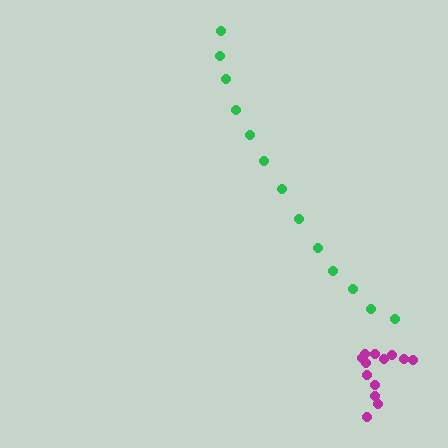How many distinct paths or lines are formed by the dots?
There are 2 distinct paths.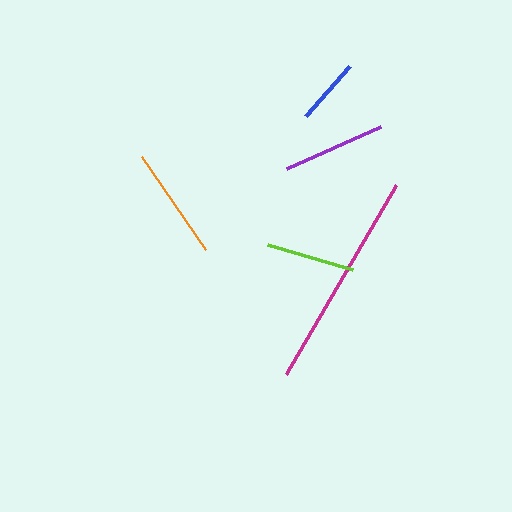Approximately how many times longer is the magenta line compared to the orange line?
The magenta line is approximately 1.9 times the length of the orange line.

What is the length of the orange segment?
The orange segment is approximately 113 pixels long.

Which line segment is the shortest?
The blue line is the shortest at approximately 67 pixels.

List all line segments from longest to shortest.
From longest to shortest: magenta, orange, purple, lime, blue.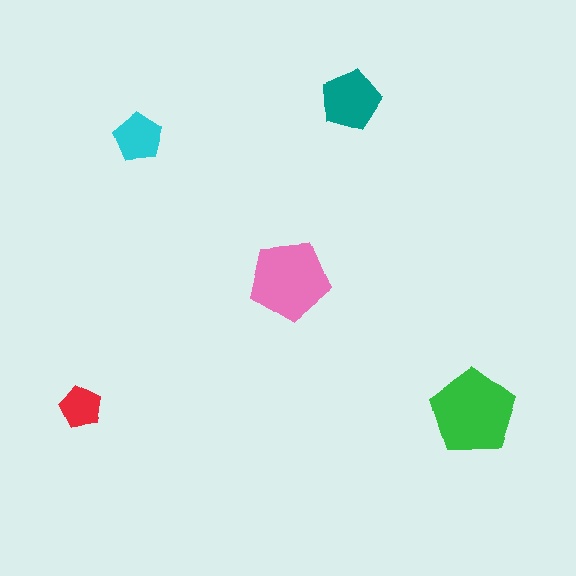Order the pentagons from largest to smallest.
the green one, the pink one, the teal one, the cyan one, the red one.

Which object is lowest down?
The green pentagon is bottommost.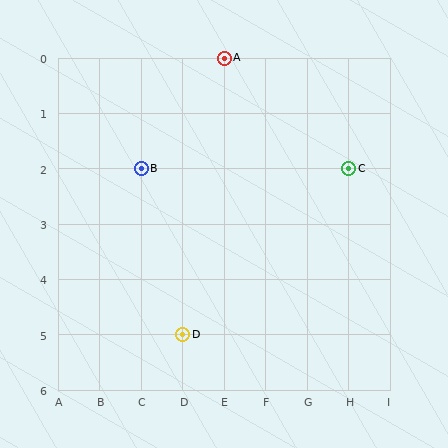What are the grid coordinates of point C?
Point C is at grid coordinates (H, 2).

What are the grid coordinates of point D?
Point D is at grid coordinates (D, 5).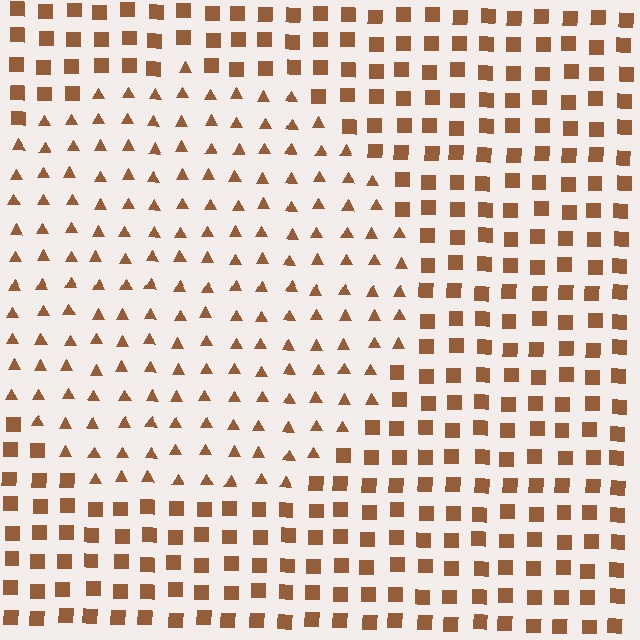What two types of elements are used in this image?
The image uses triangles inside the circle region and squares outside it.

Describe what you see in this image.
The image is filled with small brown elements arranged in a uniform grid. A circle-shaped region contains triangles, while the surrounding area contains squares. The boundary is defined purely by the change in element shape.